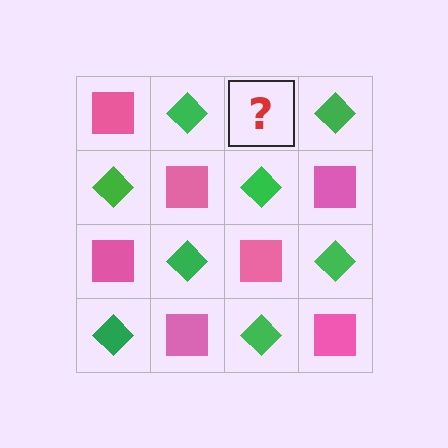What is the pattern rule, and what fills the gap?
The rule is that it alternates pink square and green diamond in a checkerboard pattern. The gap should be filled with a pink square.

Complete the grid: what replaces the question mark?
The question mark should be replaced with a pink square.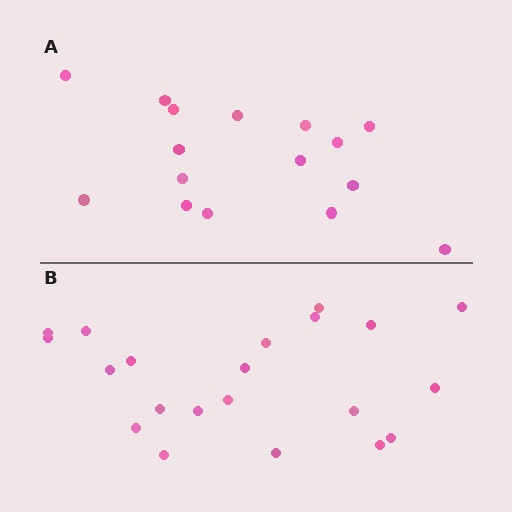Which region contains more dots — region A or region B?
Region B (the bottom region) has more dots.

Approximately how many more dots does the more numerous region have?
Region B has about 5 more dots than region A.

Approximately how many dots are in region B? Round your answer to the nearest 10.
About 20 dots. (The exact count is 21, which rounds to 20.)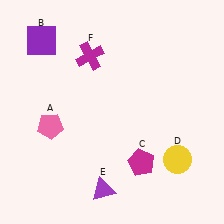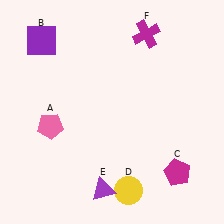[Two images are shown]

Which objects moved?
The objects that moved are: the magenta pentagon (C), the yellow circle (D), the magenta cross (F).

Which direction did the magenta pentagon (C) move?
The magenta pentagon (C) moved right.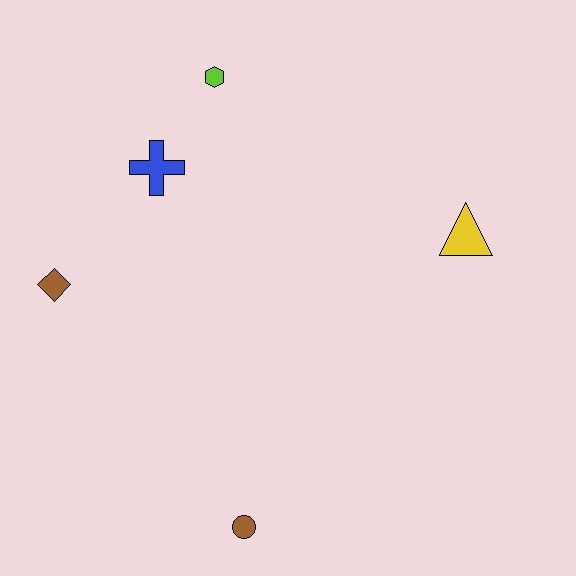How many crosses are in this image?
There is 1 cross.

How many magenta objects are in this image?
There are no magenta objects.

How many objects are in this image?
There are 5 objects.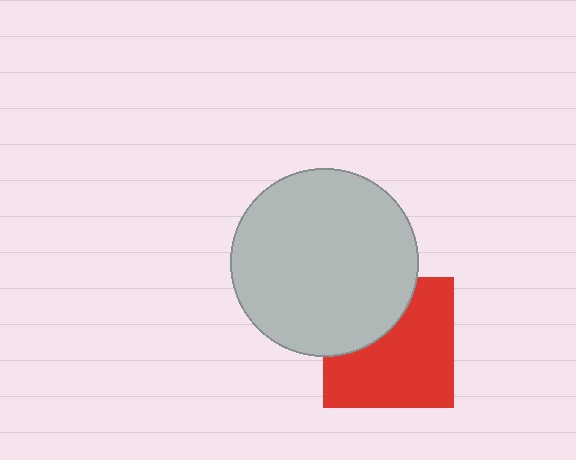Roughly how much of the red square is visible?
Most of it is visible (roughly 66%).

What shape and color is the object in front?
The object in front is a light gray circle.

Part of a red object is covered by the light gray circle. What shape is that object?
It is a square.